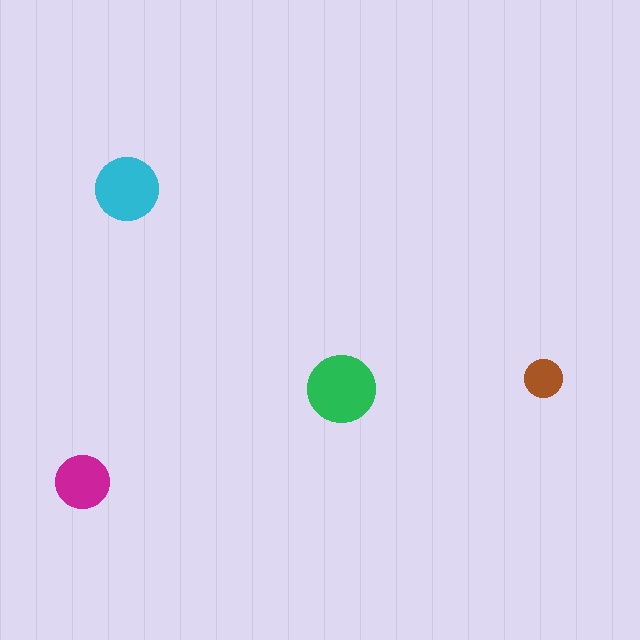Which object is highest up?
The cyan circle is topmost.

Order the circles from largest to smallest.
the green one, the cyan one, the magenta one, the brown one.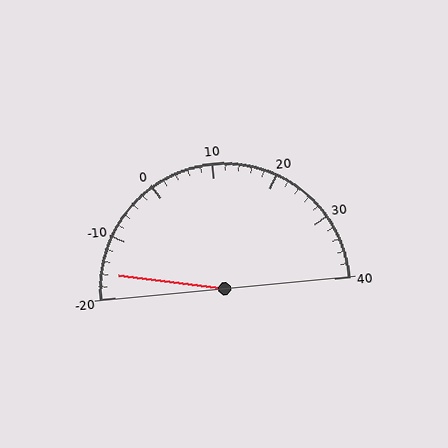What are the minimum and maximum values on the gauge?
The gauge ranges from -20 to 40.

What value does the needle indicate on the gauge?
The needle indicates approximately -16.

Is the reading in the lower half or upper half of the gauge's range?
The reading is in the lower half of the range (-20 to 40).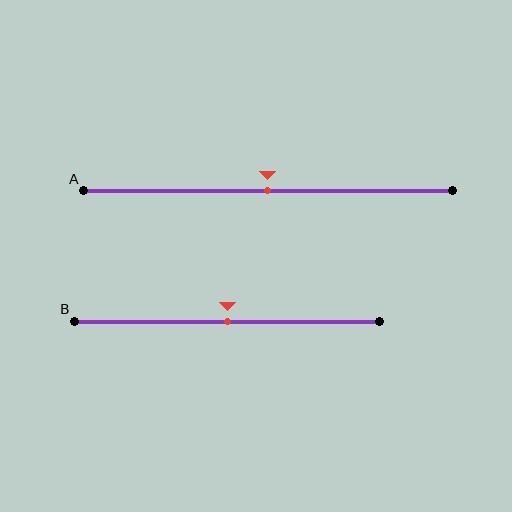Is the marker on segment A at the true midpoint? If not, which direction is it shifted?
Yes, the marker on segment A is at the true midpoint.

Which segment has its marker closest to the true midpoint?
Segment A has its marker closest to the true midpoint.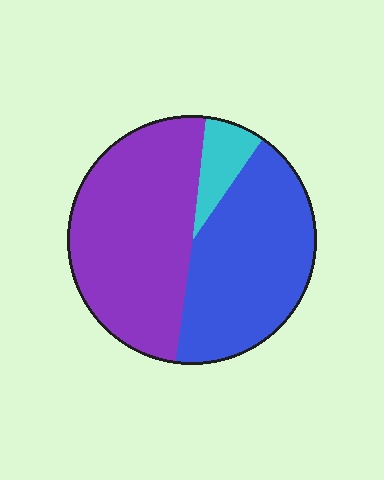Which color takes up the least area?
Cyan, at roughly 10%.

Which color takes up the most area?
Purple, at roughly 50%.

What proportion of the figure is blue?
Blue takes up about two fifths (2/5) of the figure.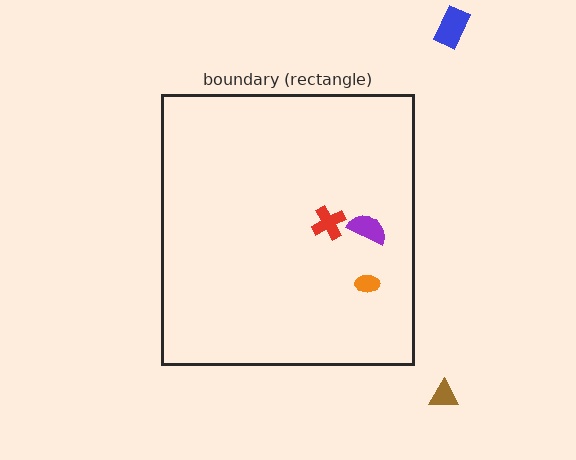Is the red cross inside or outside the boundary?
Inside.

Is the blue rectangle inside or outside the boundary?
Outside.